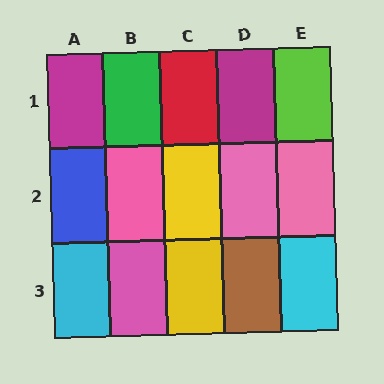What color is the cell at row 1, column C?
Red.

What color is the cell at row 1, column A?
Magenta.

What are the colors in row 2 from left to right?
Blue, pink, yellow, pink, pink.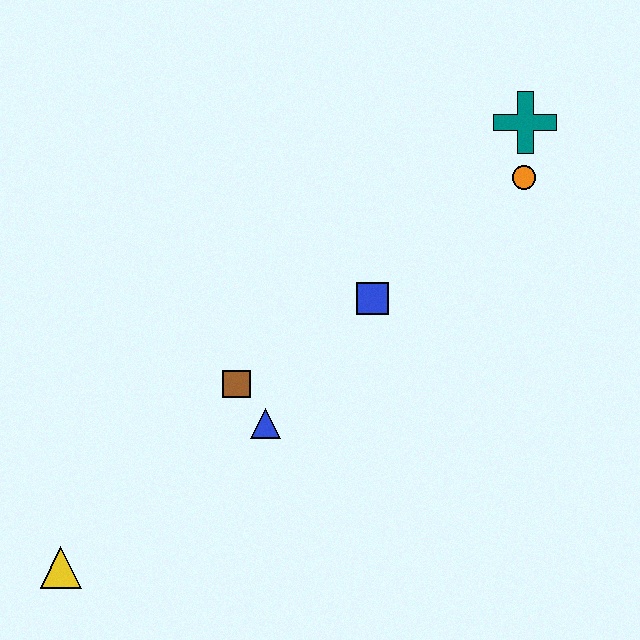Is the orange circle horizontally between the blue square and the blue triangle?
No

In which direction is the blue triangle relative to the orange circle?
The blue triangle is to the left of the orange circle.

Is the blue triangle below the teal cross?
Yes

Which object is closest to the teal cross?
The orange circle is closest to the teal cross.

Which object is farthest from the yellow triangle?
The teal cross is farthest from the yellow triangle.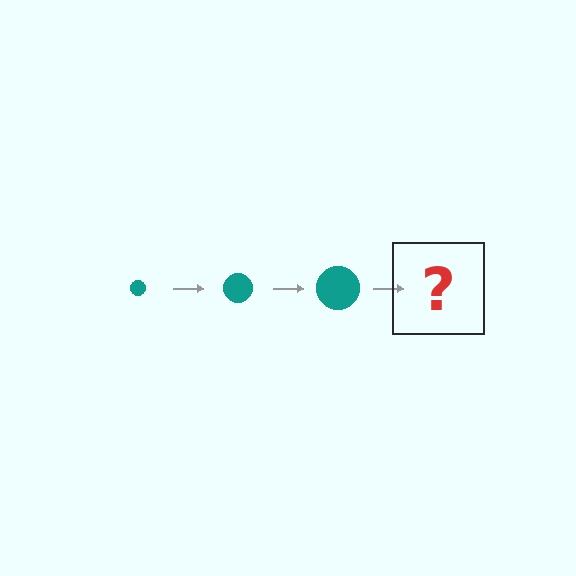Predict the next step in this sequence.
The next step is a teal circle, larger than the previous one.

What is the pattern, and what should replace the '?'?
The pattern is that the circle gets progressively larger each step. The '?' should be a teal circle, larger than the previous one.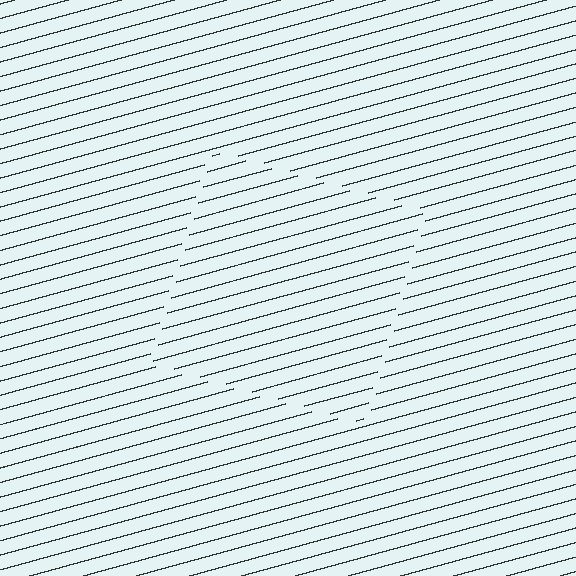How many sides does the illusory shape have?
4 sides — the line-ends trace a square.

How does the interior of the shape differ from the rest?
The interior of the shape contains the same grating, shifted by half a period — the contour is defined by the phase discontinuity where line-ends from the inner and outer gratings abut.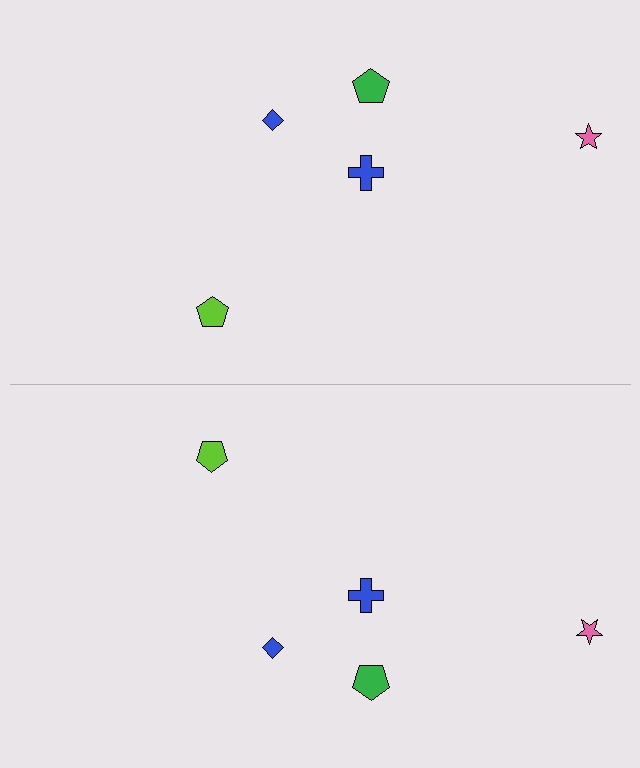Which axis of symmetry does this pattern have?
The pattern has a horizontal axis of symmetry running through the center of the image.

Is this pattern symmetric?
Yes, this pattern has bilateral (reflection) symmetry.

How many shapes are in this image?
There are 10 shapes in this image.